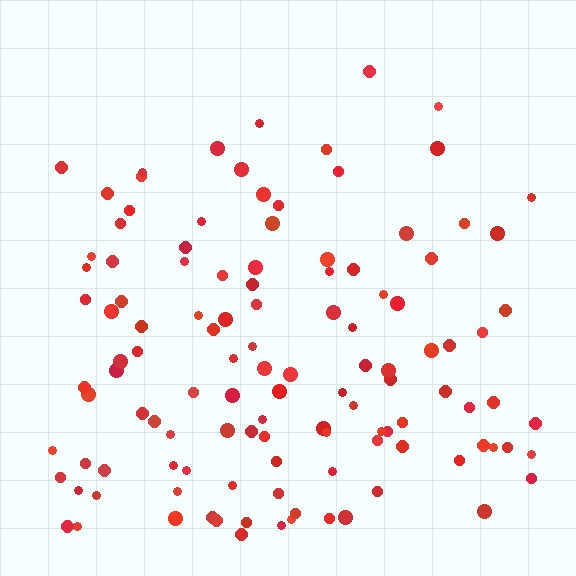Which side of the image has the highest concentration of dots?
The bottom.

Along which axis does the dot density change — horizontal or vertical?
Vertical.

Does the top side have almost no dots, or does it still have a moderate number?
Still a moderate number, just noticeably fewer than the bottom.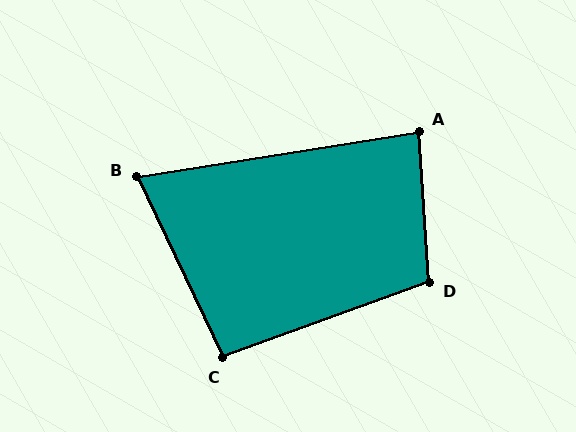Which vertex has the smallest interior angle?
B, at approximately 74 degrees.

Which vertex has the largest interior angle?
D, at approximately 106 degrees.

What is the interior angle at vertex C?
Approximately 95 degrees (obtuse).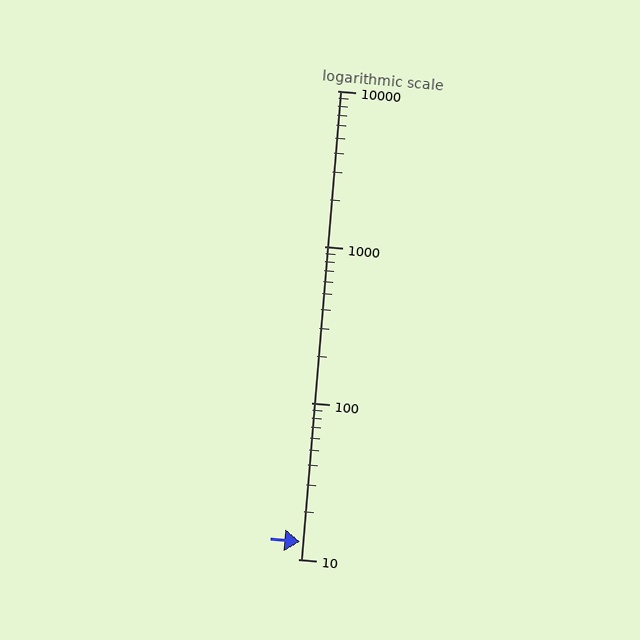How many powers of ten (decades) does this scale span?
The scale spans 3 decades, from 10 to 10000.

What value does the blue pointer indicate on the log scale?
The pointer indicates approximately 13.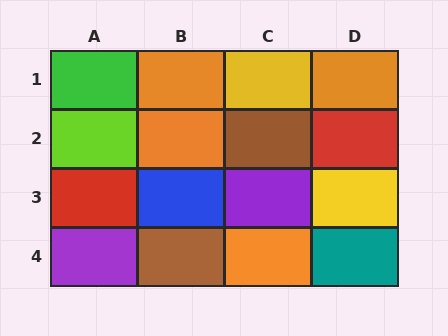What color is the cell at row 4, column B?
Brown.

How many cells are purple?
2 cells are purple.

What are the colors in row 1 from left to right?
Green, orange, yellow, orange.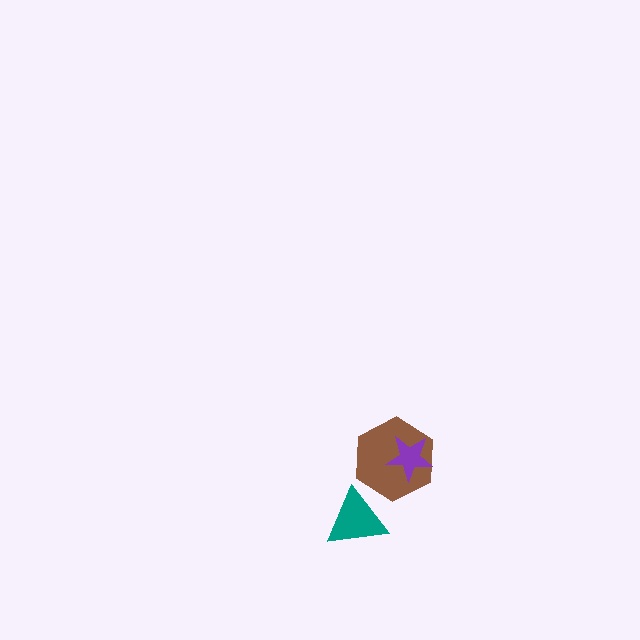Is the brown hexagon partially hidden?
Yes, it is partially covered by another shape.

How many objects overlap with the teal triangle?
0 objects overlap with the teal triangle.